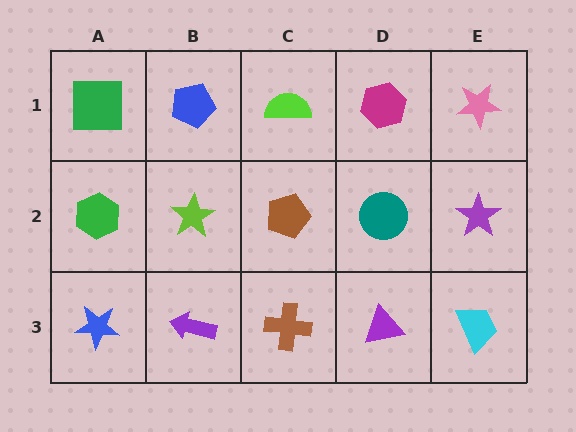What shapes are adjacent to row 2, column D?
A magenta hexagon (row 1, column D), a purple triangle (row 3, column D), a brown pentagon (row 2, column C), a purple star (row 2, column E).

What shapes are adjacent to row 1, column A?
A green hexagon (row 2, column A), a blue pentagon (row 1, column B).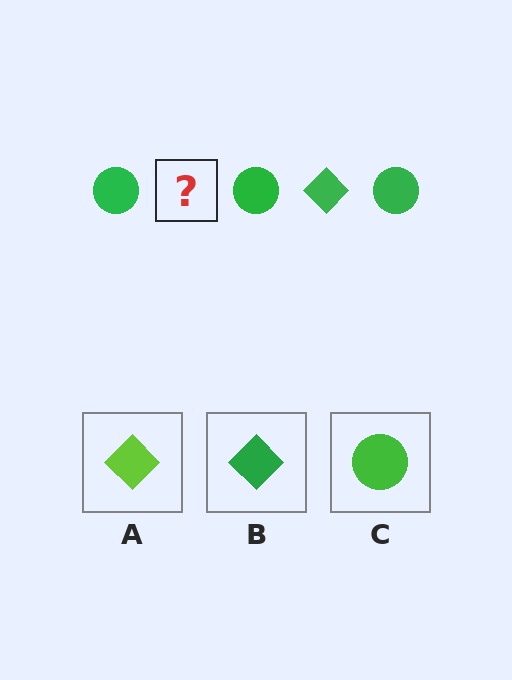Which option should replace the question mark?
Option B.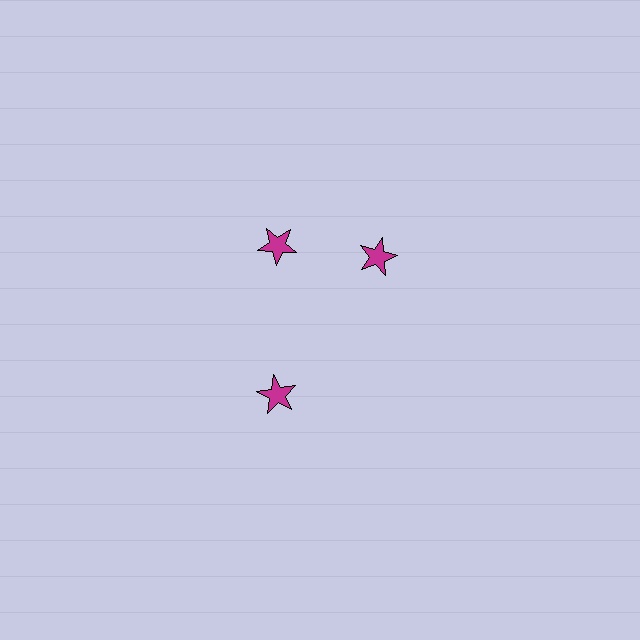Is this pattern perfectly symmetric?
No. The 3 magenta stars are arranged in a ring, but one element near the 3 o'clock position is rotated out of alignment along the ring, breaking the 3-fold rotational symmetry.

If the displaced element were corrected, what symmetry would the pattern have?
It would have 3-fold rotational symmetry — the pattern would map onto itself every 120 degrees.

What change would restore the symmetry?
The symmetry would be restored by rotating it back into even spacing with its neighbors so that all 3 stars sit at equal angles and equal distance from the center.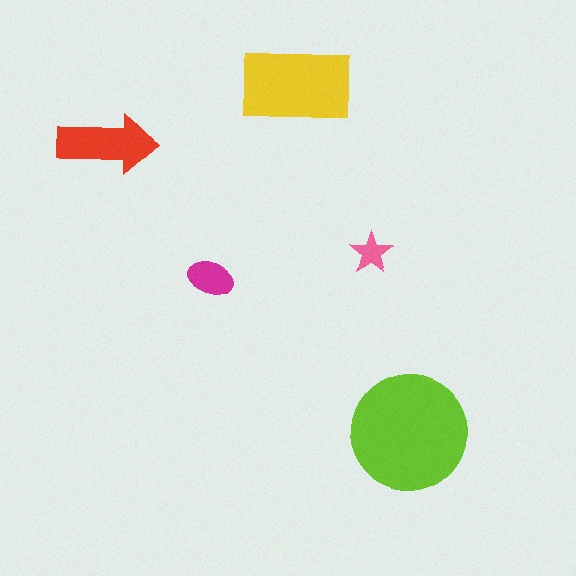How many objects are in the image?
There are 5 objects in the image.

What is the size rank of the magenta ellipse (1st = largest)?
4th.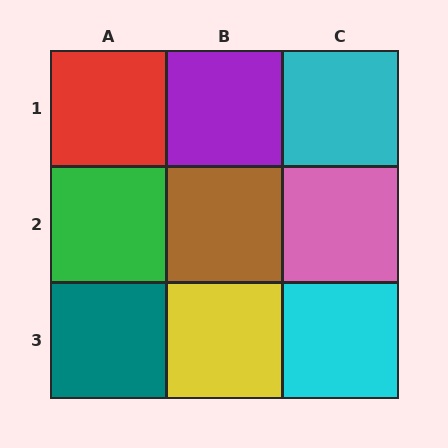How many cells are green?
1 cell is green.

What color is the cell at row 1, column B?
Purple.